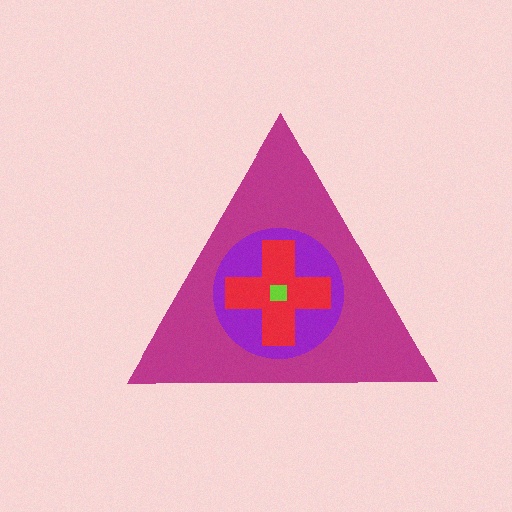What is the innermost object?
The lime square.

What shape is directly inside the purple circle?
The red cross.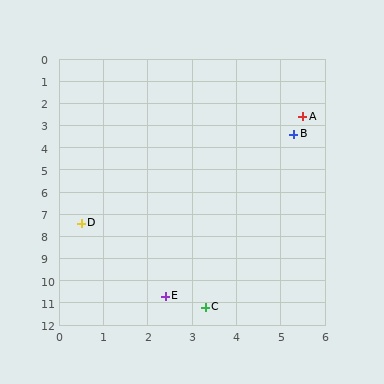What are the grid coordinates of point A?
Point A is at approximately (5.5, 2.6).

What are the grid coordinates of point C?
Point C is at approximately (3.3, 11.2).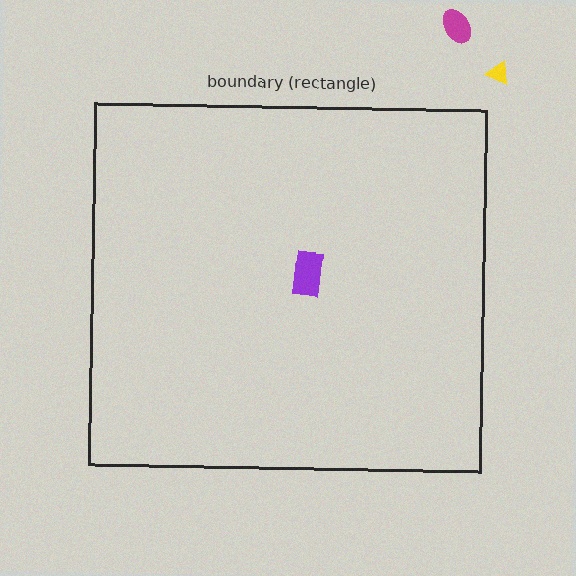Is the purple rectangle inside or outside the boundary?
Inside.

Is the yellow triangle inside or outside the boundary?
Outside.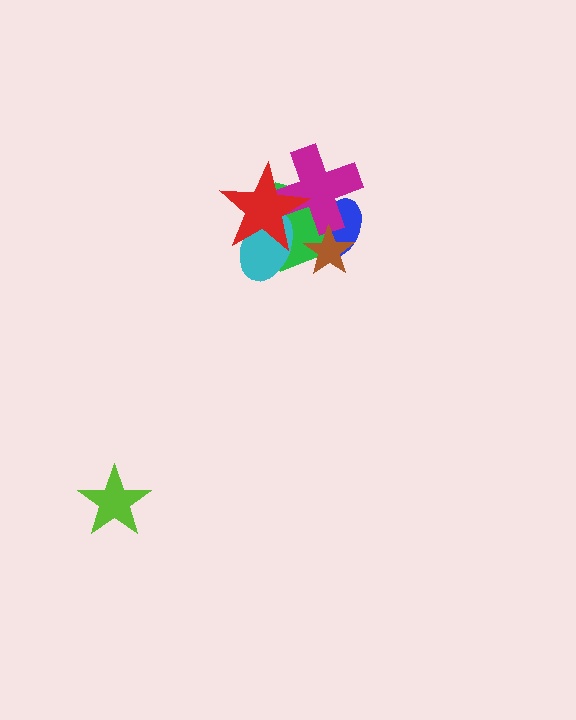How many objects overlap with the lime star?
0 objects overlap with the lime star.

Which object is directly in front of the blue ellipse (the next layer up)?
The green pentagon is directly in front of the blue ellipse.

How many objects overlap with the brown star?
3 objects overlap with the brown star.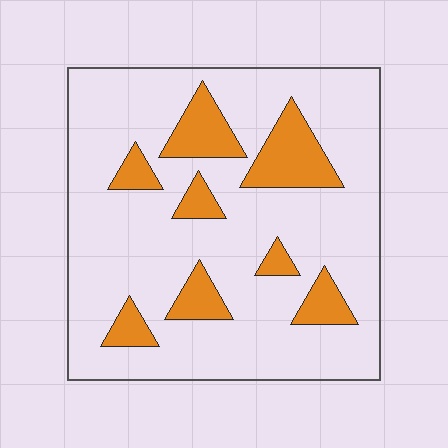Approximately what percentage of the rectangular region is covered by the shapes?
Approximately 20%.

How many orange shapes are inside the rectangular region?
8.